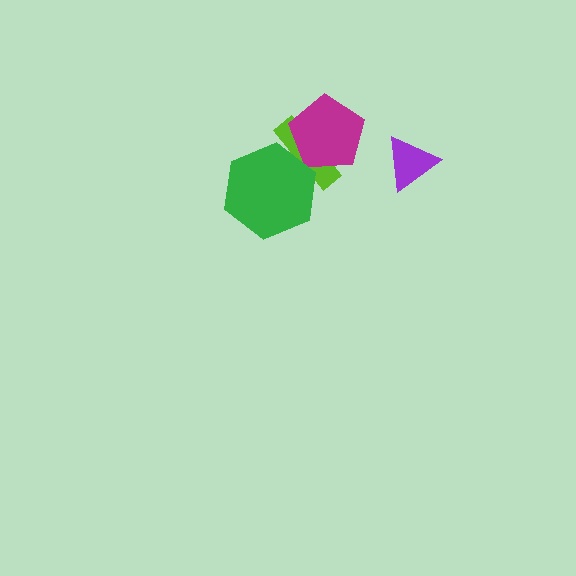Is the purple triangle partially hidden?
No, no other shape covers it.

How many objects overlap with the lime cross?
2 objects overlap with the lime cross.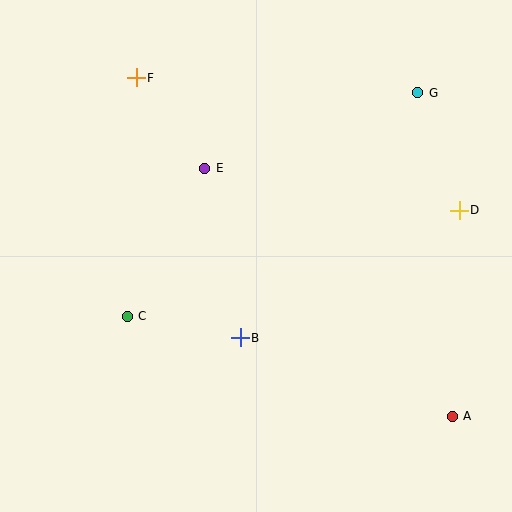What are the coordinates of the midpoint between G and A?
The midpoint between G and A is at (435, 255).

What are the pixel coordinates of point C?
Point C is at (127, 316).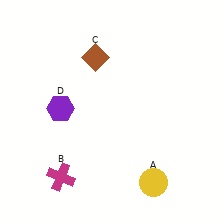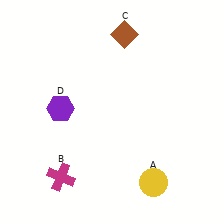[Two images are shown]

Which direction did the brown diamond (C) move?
The brown diamond (C) moved right.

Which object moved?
The brown diamond (C) moved right.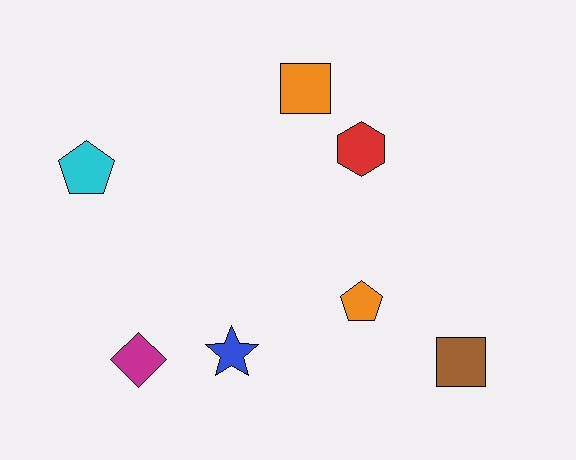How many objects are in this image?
There are 7 objects.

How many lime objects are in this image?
There are no lime objects.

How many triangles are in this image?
There are no triangles.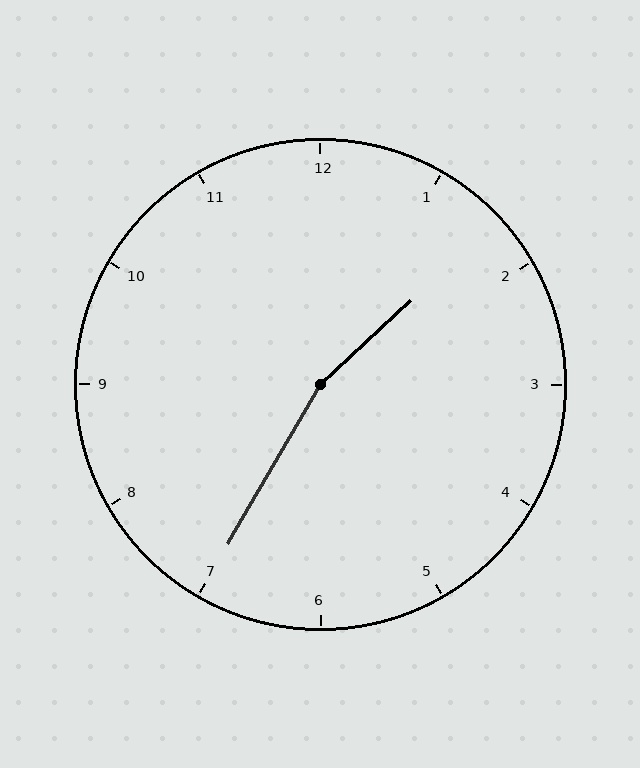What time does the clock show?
1:35.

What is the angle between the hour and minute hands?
Approximately 162 degrees.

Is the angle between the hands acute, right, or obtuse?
It is obtuse.